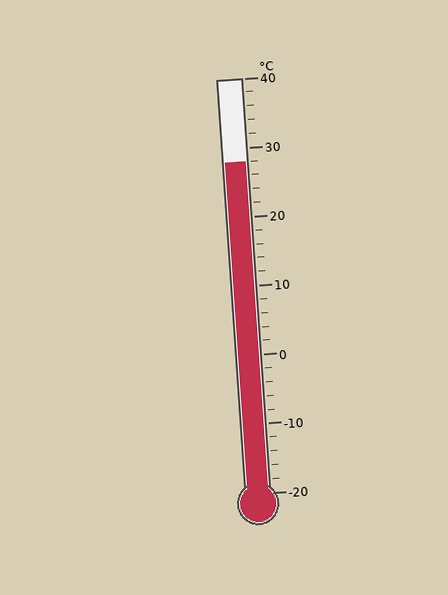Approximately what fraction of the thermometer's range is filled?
The thermometer is filled to approximately 80% of its range.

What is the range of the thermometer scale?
The thermometer scale ranges from -20°C to 40°C.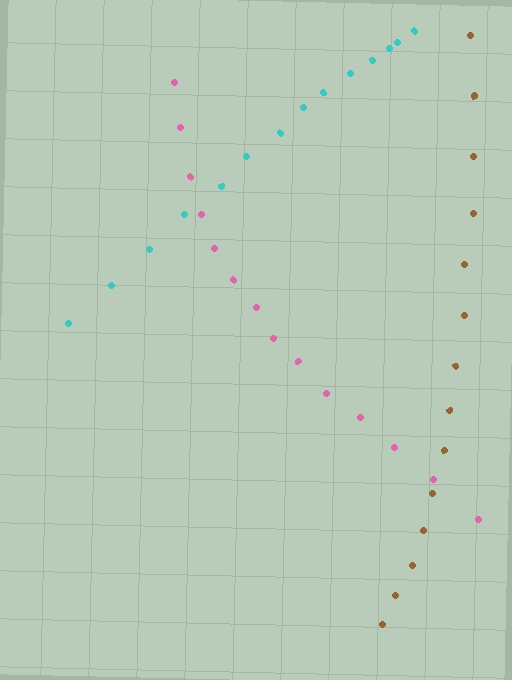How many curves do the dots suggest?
There are 3 distinct paths.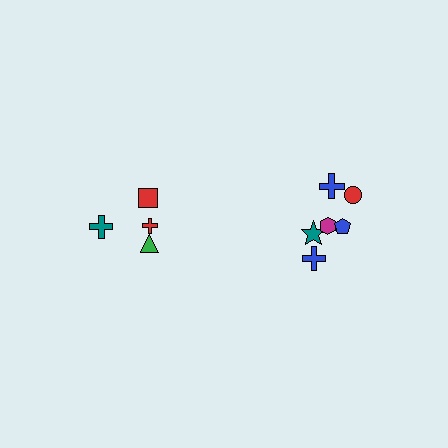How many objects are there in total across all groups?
There are 10 objects.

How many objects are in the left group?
There are 4 objects.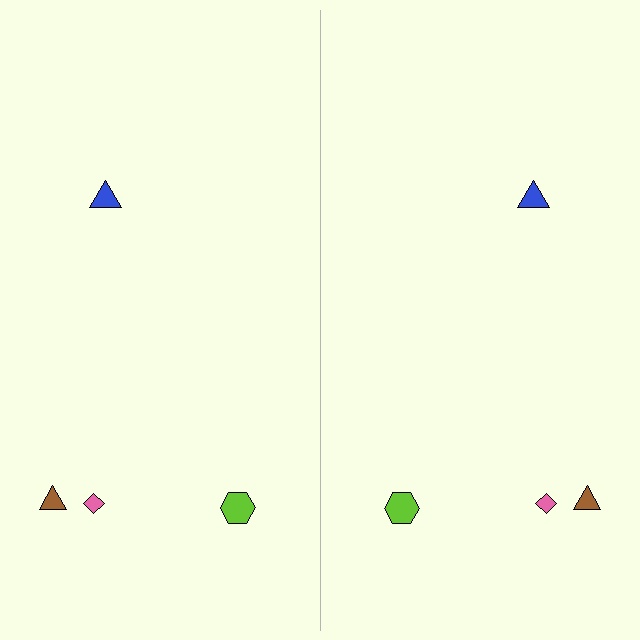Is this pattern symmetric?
Yes, this pattern has bilateral (reflection) symmetry.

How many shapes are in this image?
There are 8 shapes in this image.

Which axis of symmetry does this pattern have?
The pattern has a vertical axis of symmetry running through the center of the image.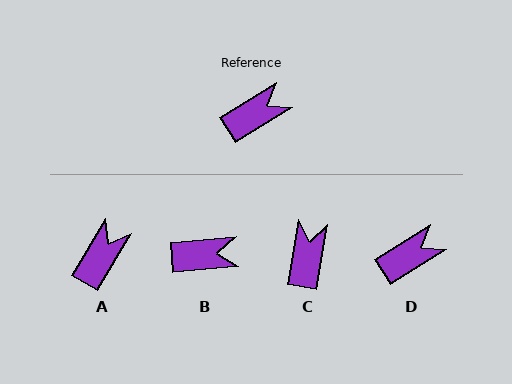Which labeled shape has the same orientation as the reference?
D.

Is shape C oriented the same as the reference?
No, it is off by about 48 degrees.